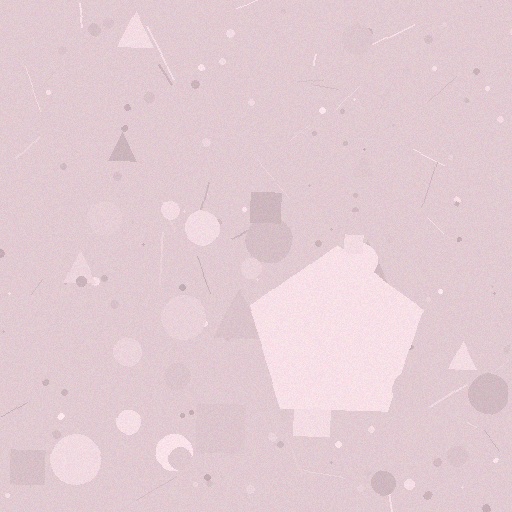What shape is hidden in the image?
A pentagon is hidden in the image.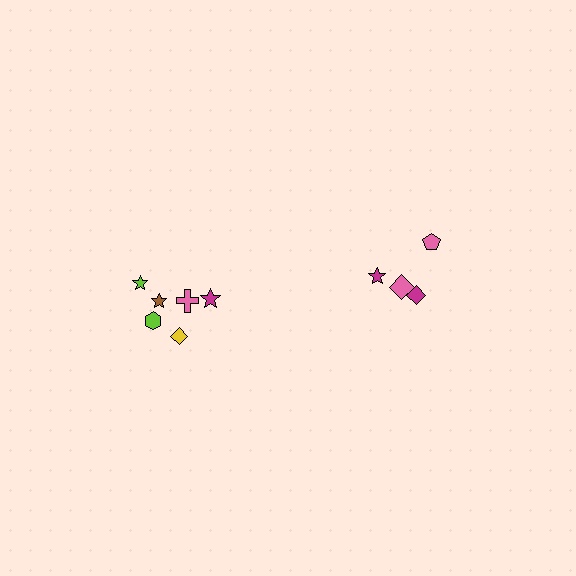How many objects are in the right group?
There are 4 objects.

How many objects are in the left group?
There are 6 objects.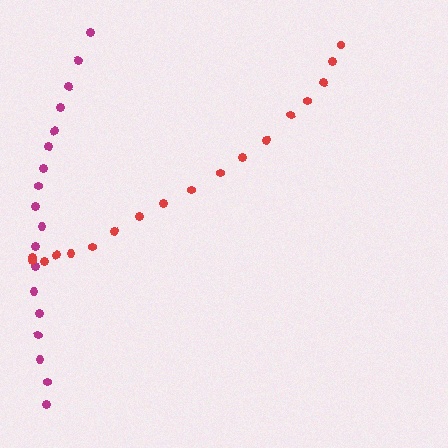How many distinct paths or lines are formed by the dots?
There are 2 distinct paths.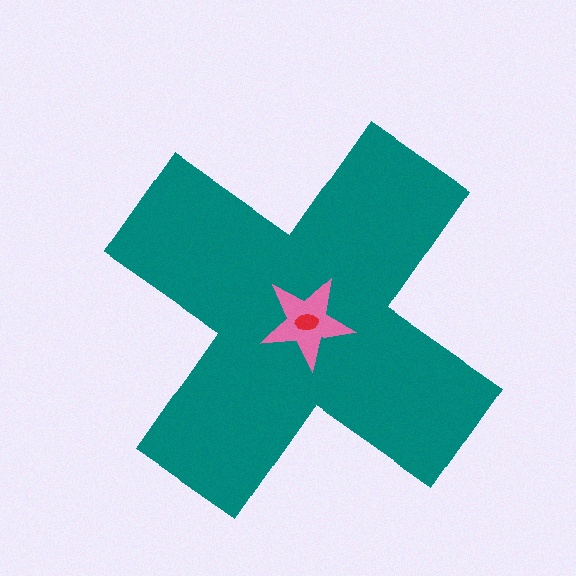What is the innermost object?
The red ellipse.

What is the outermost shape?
The teal cross.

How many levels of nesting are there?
3.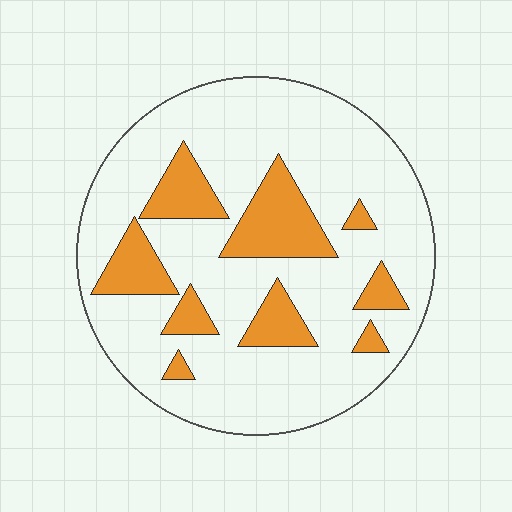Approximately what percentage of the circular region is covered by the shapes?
Approximately 20%.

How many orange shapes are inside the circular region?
9.